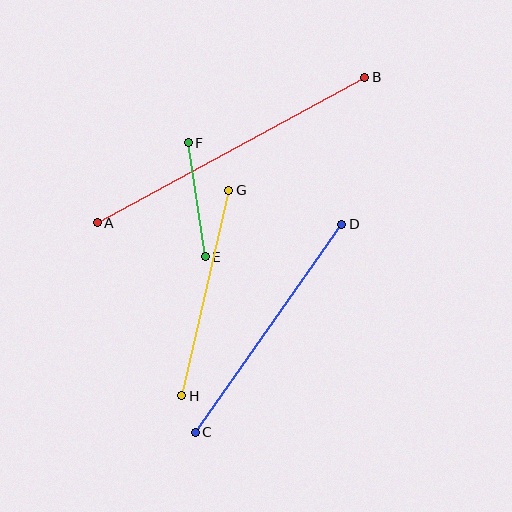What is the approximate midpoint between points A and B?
The midpoint is at approximately (231, 150) pixels.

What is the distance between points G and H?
The distance is approximately 210 pixels.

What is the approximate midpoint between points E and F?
The midpoint is at approximately (197, 200) pixels.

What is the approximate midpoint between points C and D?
The midpoint is at approximately (268, 328) pixels.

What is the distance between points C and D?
The distance is approximately 254 pixels.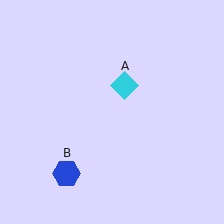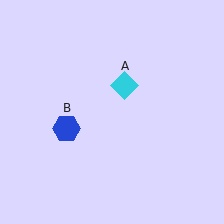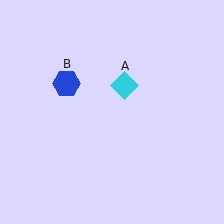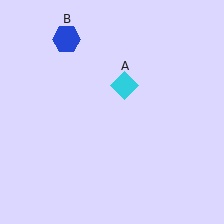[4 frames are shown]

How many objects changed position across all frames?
1 object changed position: blue hexagon (object B).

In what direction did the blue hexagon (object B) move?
The blue hexagon (object B) moved up.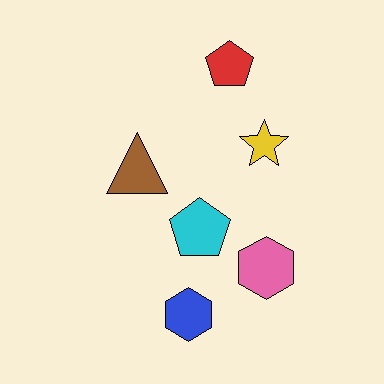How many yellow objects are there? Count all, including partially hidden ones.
There is 1 yellow object.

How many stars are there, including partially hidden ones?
There is 1 star.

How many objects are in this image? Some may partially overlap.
There are 6 objects.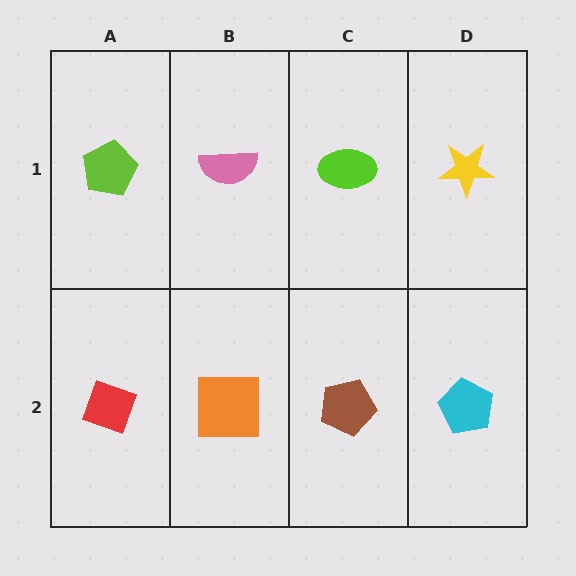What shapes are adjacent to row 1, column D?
A cyan pentagon (row 2, column D), a lime ellipse (row 1, column C).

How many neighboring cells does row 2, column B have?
3.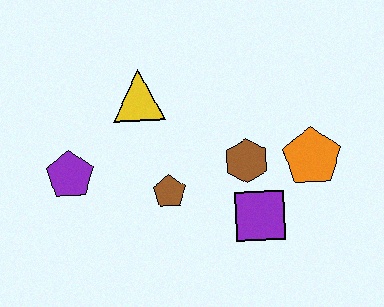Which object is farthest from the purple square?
The purple pentagon is farthest from the purple square.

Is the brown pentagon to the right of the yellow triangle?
Yes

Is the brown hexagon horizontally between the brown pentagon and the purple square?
Yes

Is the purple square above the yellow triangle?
No